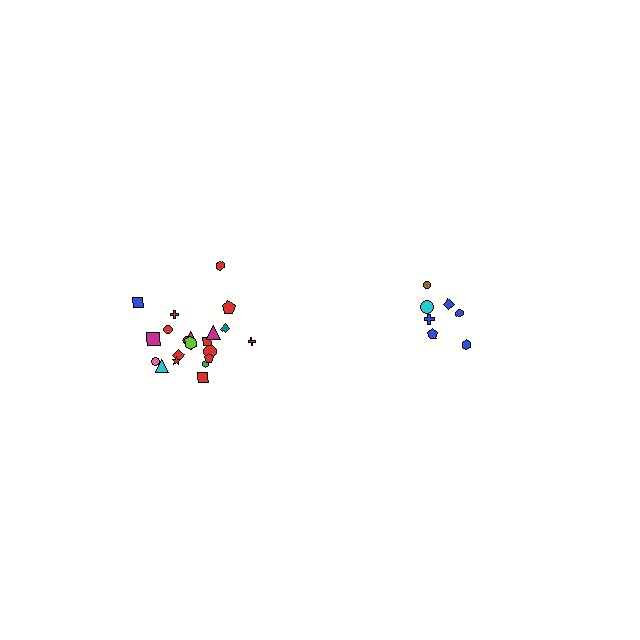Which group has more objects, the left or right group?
The left group.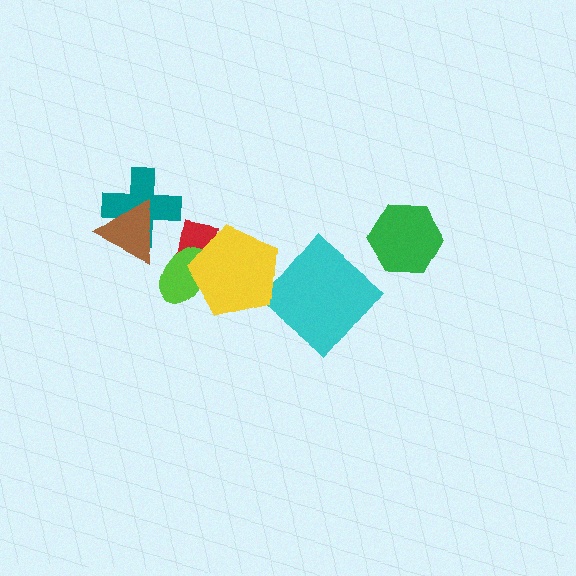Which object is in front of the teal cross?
The brown triangle is in front of the teal cross.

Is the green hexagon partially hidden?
No, no other shape covers it.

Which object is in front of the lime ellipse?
The yellow pentagon is in front of the lime ellipse.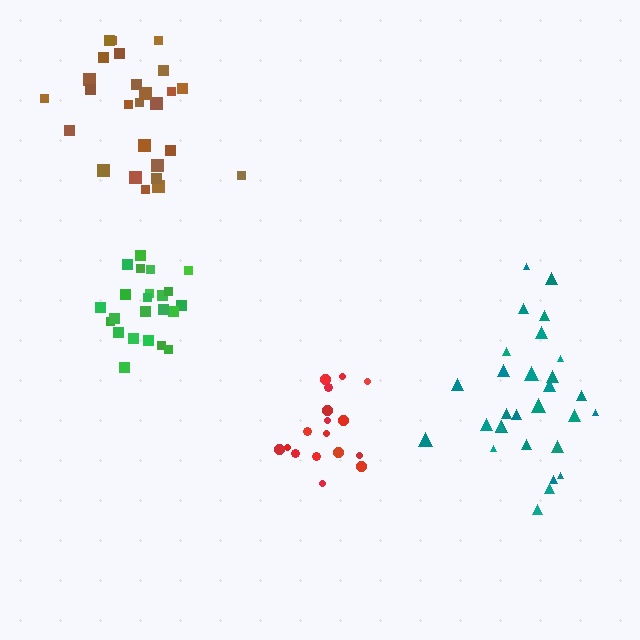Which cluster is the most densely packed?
Red.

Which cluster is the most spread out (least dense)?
Teal.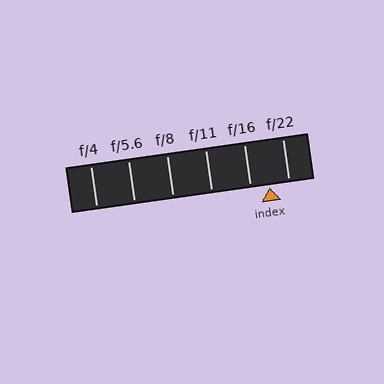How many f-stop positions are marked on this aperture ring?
There are 6 f-stop positions marked.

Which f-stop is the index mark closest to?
The index mark is closest to f/16.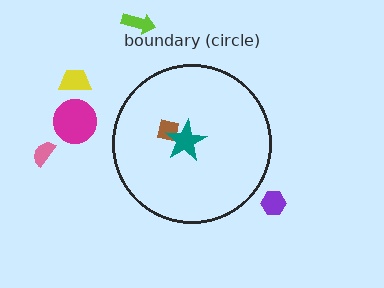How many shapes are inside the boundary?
2 inside, 5 outside.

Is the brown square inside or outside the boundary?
Inside.